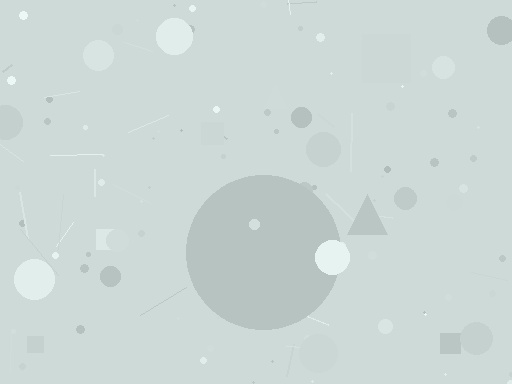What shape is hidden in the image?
A circle is hidden in the image.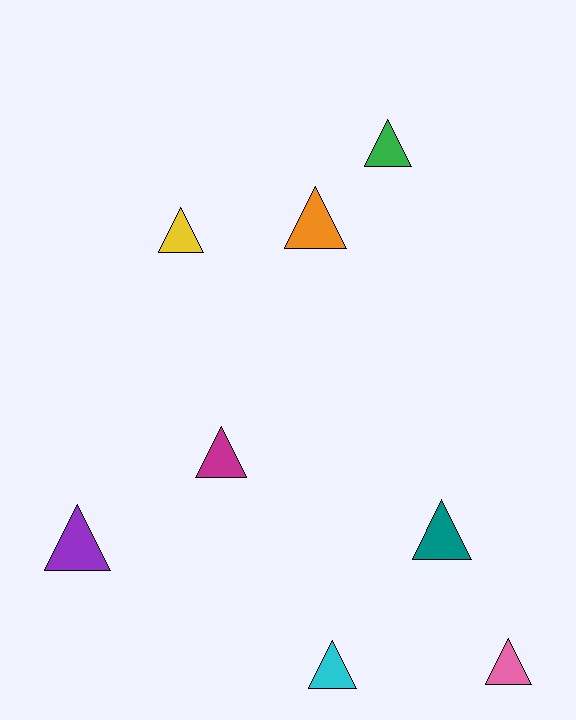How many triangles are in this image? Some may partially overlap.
There are 8 triangles.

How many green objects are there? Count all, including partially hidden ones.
There is 1 green object.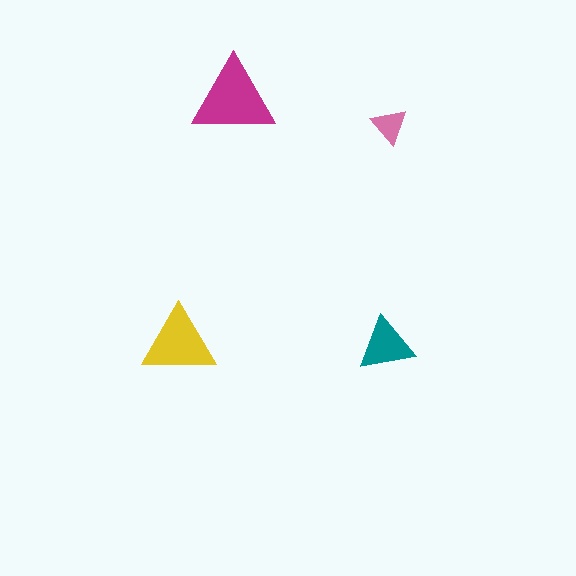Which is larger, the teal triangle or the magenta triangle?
The magenta one.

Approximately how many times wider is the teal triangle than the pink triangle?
About 1.5 times wider.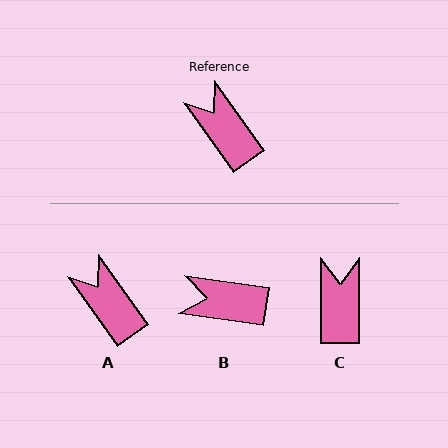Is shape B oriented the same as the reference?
No, it is off by about 46 degrees.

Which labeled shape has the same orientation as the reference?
A.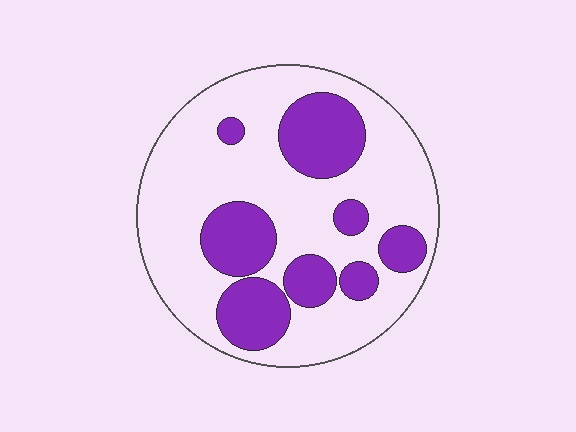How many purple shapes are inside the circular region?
8.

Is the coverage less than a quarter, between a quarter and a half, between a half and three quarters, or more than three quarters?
Between a quarter and a half.